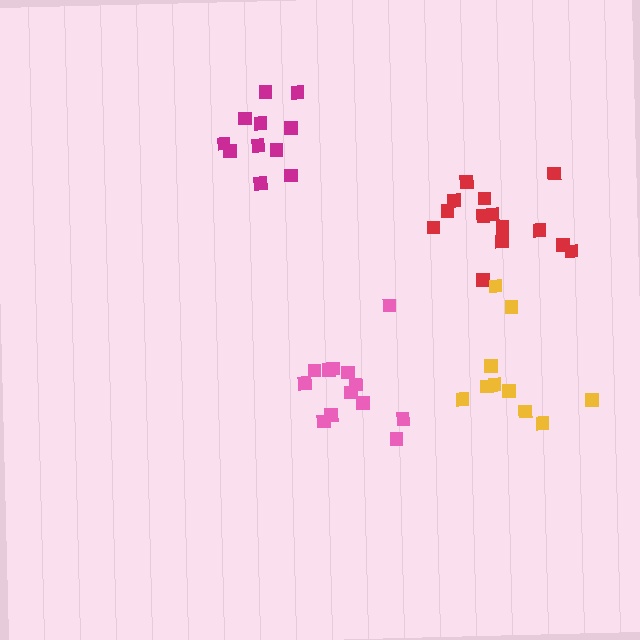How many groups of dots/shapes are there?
There are 4 groups.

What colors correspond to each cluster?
The clusters are colored: red, yellow, magenta, pink.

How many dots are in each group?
Group 1: 14 dots, Group 2: 10 dots, Group 3: 11 dots, Group 4: 13 dots (48 total).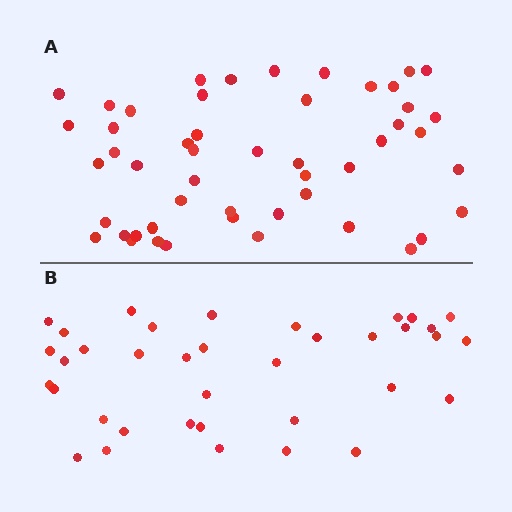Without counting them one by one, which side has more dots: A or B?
Region A (the top region) has more dots.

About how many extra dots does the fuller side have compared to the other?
Region A has approximately 15 more dots than region B.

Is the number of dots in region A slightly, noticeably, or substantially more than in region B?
Region A has noticeably more, but not dramatically so. The ratio is roughly 1.4 to 1.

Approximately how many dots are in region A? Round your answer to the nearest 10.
About 50 dots.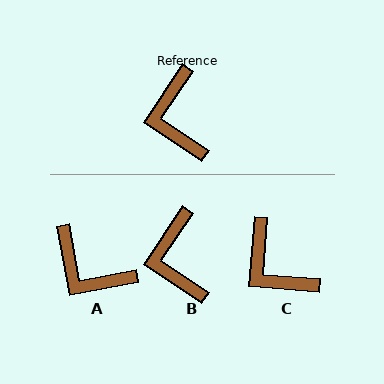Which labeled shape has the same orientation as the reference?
B.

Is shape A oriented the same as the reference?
No, it is off by about 45 degrees.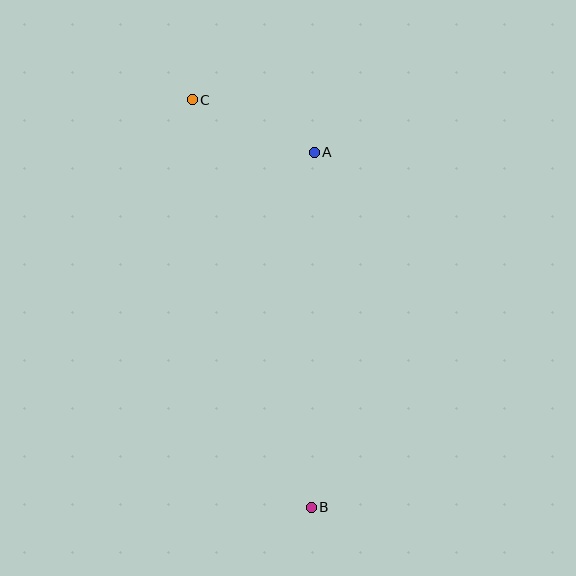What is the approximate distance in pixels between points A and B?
The distance between A and B is approximately 355 pixels.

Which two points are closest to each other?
Points A and C are closest to each other.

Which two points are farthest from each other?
Points B and C are farthest from each other.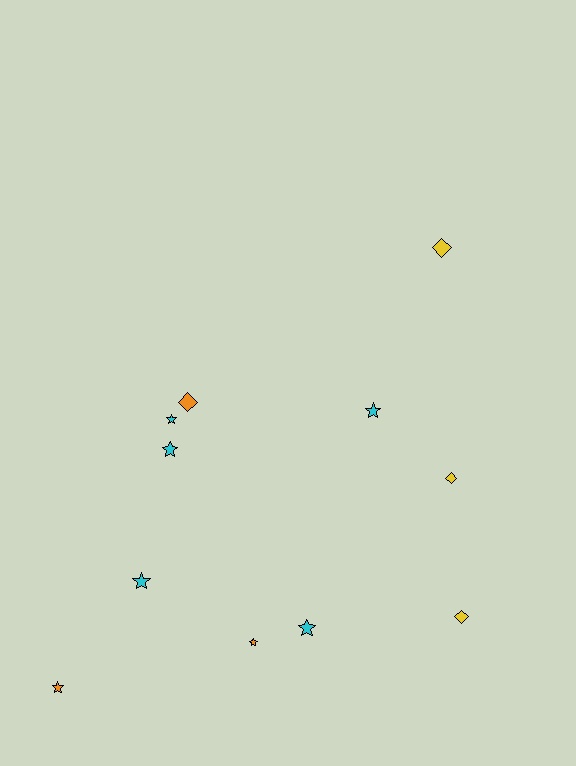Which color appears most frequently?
Cyan, with 5 objects.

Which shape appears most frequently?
Star, with 7 objects.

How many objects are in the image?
There are 11 objects.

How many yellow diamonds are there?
There are 3 yellow diamonds.